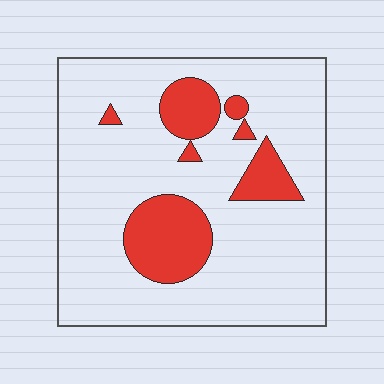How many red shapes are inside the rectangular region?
7.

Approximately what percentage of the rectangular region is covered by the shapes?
Approximately 20%.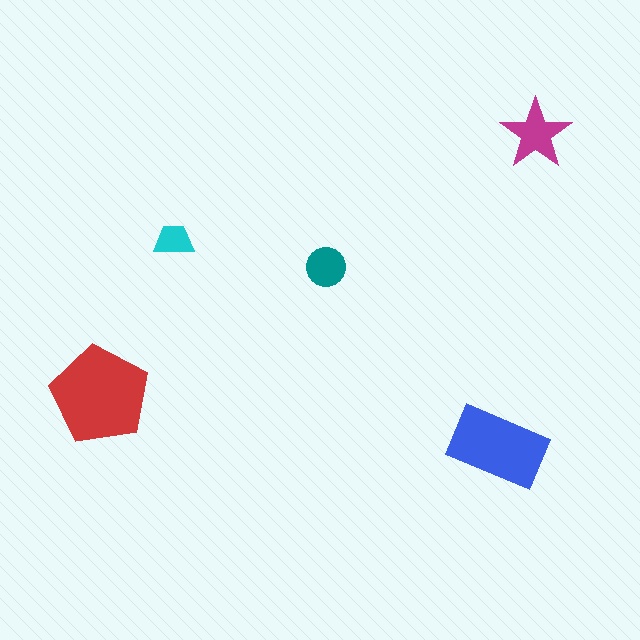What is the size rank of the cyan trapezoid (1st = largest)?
5th.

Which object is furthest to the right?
The magenta star is rightmost.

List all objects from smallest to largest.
The cyan trapezoid, the teal circle, the magenta star, the blue rectangle, the red pentagon.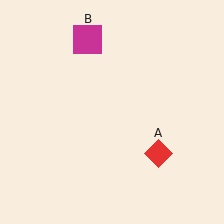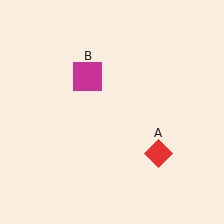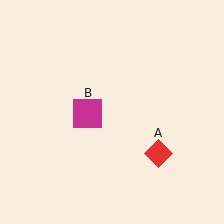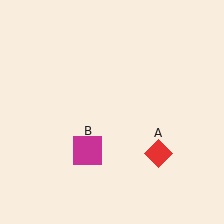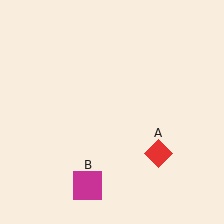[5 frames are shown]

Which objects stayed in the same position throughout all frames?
Red diamond (object A) remained stationary.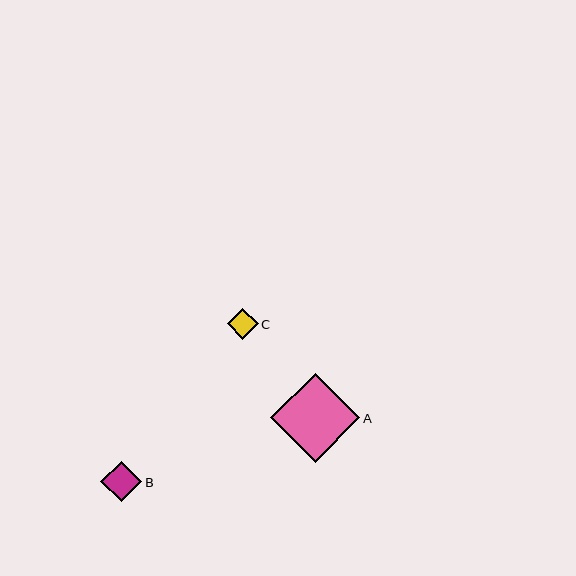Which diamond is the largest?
Diamond A is the largest with a size of approximately 89 pixels.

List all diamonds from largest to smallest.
From largest to smallest: A, B, C.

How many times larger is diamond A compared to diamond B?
Diamond A is approximately 2.2 times the size of diamond B.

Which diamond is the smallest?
Diamond C is the smallest with a size of approximately 31 pixels.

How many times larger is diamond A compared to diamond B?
Diamond A is approximately 2.2 times the size of diamond B.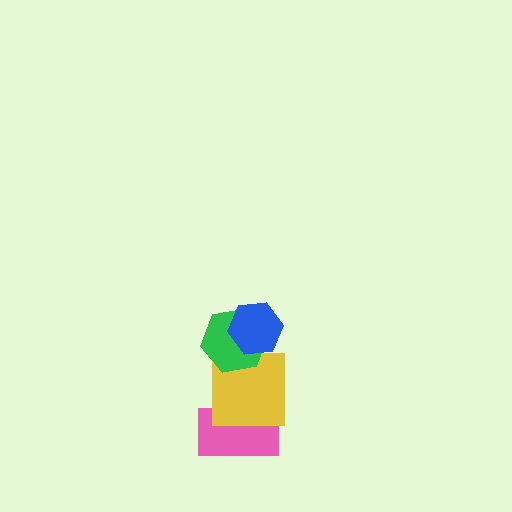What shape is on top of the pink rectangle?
The yellow square is on top of the pink rectangle.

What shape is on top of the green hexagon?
The blue hexagon is on top of the green hexagon.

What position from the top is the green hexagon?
The green hexagon is 2nd from the top.